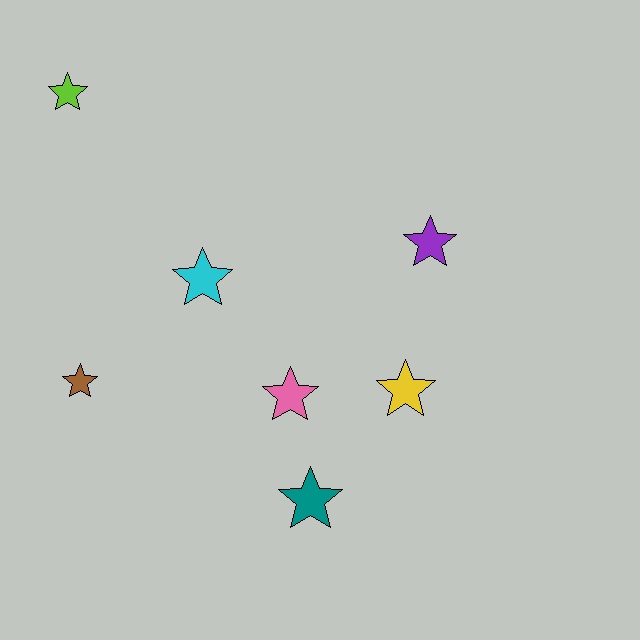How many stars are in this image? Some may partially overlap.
There are 7 stars.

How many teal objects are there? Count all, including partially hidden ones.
There is 1 teal object.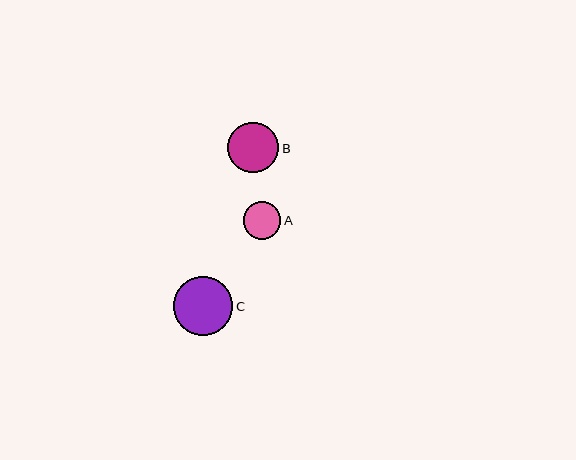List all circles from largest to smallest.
From largest to smallest: C, B, A.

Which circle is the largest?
Circle C is the largest with a size of approximately 59 pixels.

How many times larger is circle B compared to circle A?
Circle B is approximately 1.3 times the size of circle A.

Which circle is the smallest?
Circle A is the smallest with a size of approximately 38 pixels.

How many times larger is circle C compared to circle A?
Circle C is approximately 1.6 times the size of circle A.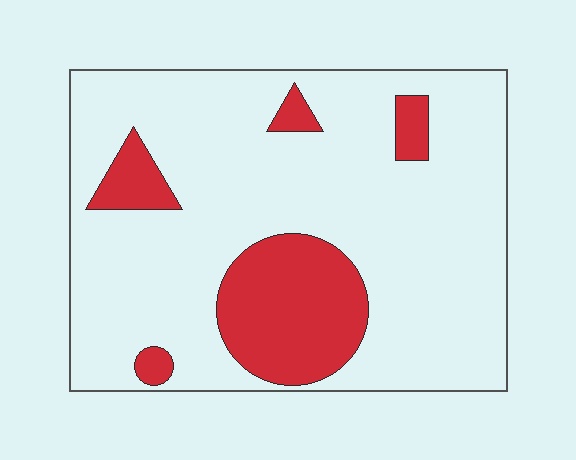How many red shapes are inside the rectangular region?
5.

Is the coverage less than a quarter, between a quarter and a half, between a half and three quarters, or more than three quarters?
Less than a quarter.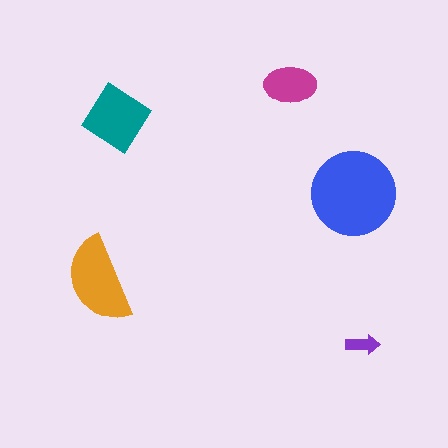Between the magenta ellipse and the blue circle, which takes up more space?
The blue circle.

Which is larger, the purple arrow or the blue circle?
The blue circle.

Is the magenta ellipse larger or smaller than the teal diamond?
Smaller.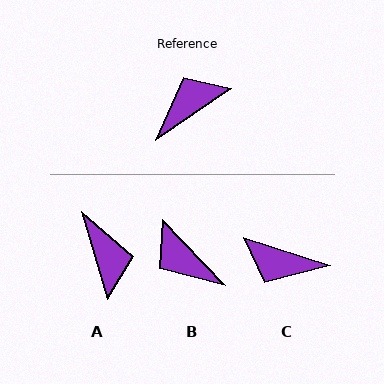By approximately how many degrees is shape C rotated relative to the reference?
Approximately 128 degrees counter-clockwise.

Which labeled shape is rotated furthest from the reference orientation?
C, about 128 degrees away.